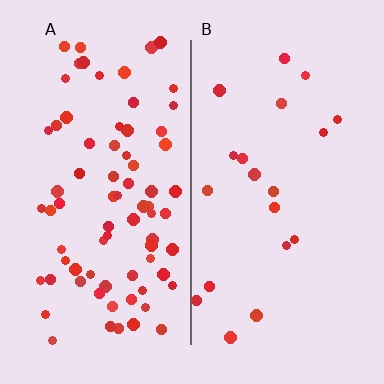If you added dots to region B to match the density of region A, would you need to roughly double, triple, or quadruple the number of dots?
Approximately quadruple.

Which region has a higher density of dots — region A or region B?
A (the left).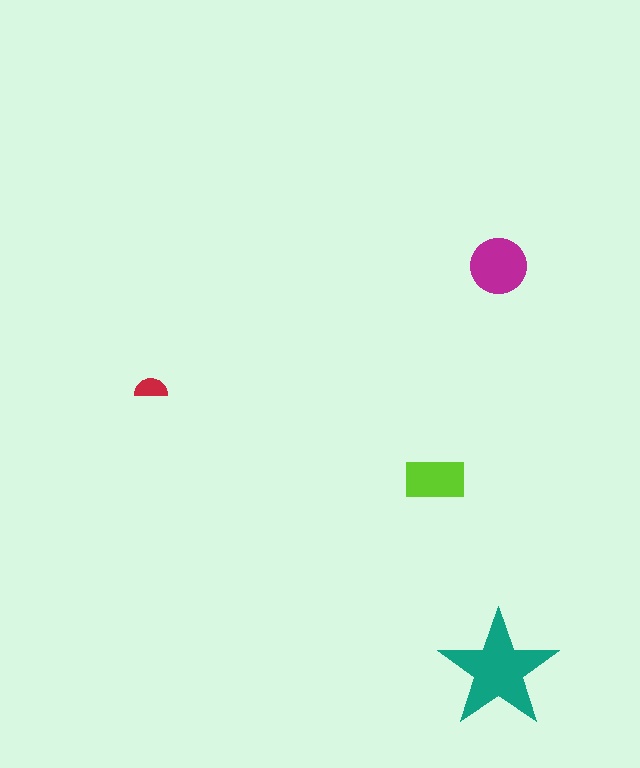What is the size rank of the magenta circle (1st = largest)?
2nd.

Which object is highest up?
The magenta circle is topmost.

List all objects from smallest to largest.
The red semicircle, the lime rectangle, the magenta circle, the teal star.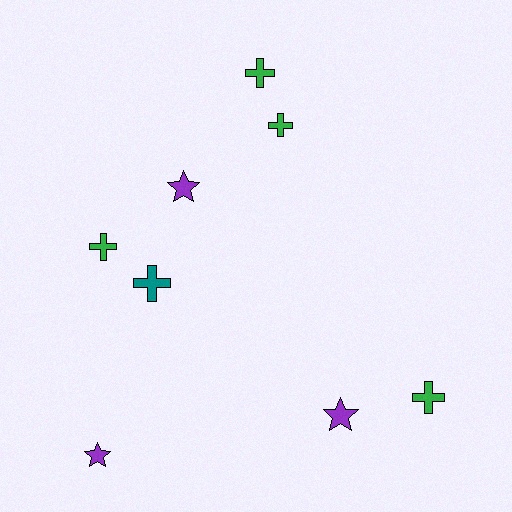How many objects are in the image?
There are 8 objects.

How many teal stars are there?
There are no teal stars.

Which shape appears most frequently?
Cross, with 5 objects.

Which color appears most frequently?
Green, with 4 objects.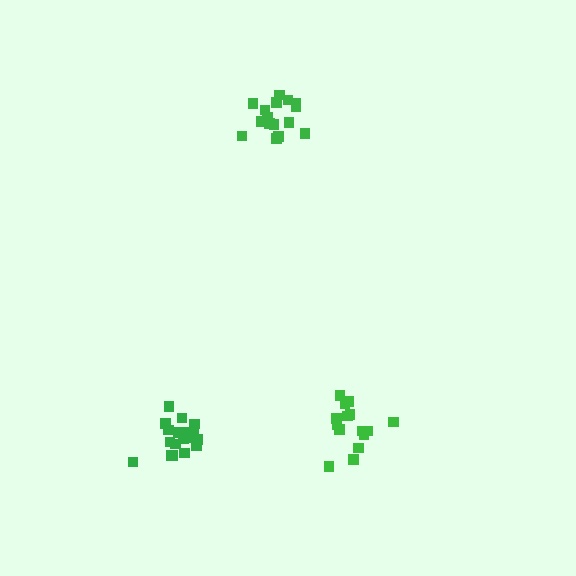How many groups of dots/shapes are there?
There are 3 groups.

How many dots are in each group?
Group 1: 15 dots, Group 2: 19 dots, Group 3: 16 dots (50 total).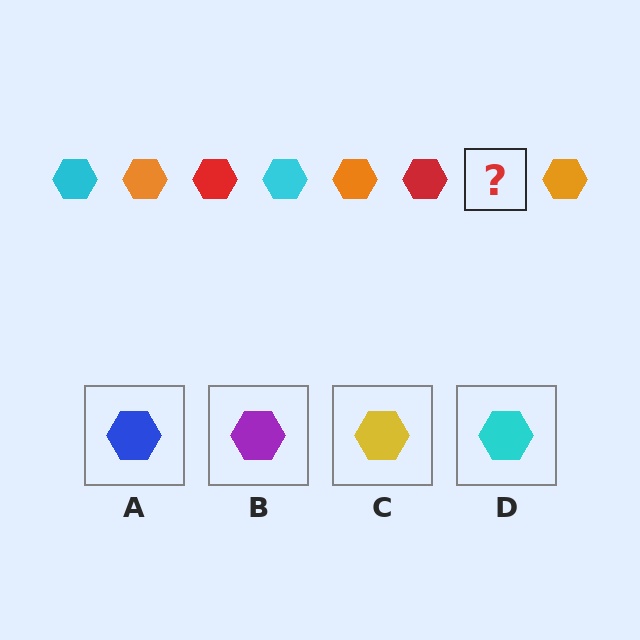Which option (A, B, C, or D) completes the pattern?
D.